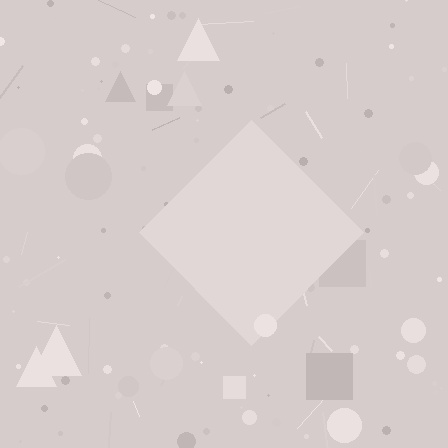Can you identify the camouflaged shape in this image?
The camouflaged shape is a diamond.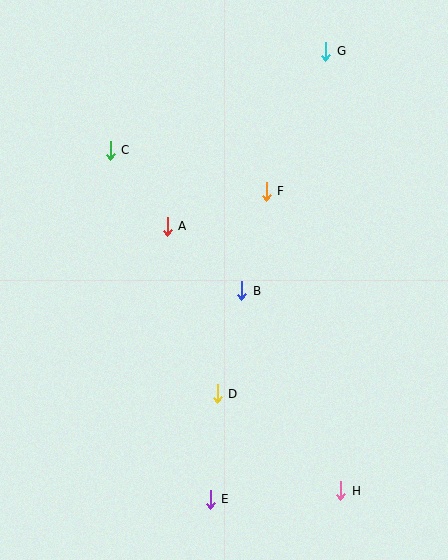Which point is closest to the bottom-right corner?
Point H is closest to the bottom-right corner.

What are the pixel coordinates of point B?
Point B is at (242, 291).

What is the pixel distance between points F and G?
The distance between F and G is 152 pixels.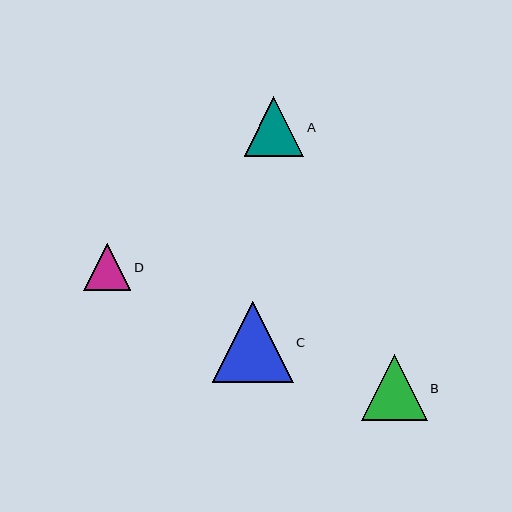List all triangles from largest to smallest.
From largest to smallest: C, B, A, D.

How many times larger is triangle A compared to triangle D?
Triangle A is approximately 1.3 times the size of triangle D.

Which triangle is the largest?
Triangle C is the largest with a size of approximately 81 pixels.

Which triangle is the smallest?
Triangle D is the smallest with a size of approximately 47 pixels.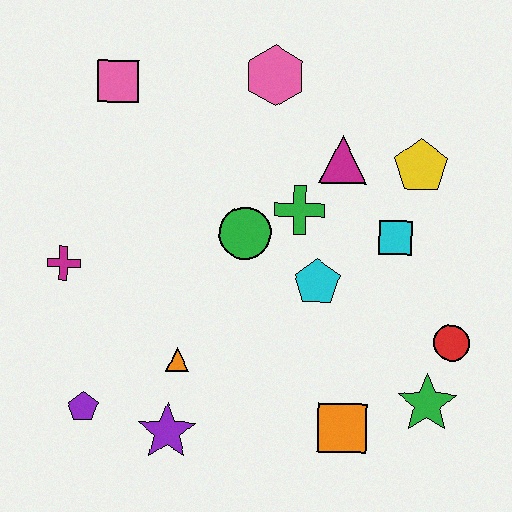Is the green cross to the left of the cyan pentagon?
Yes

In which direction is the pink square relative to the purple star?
The pink square is above the purple star.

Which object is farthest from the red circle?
The pink square is farthest from the red circle.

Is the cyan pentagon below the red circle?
No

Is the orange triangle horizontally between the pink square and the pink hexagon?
Yes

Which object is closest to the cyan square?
The yellow pentagon is closest to the cyan square.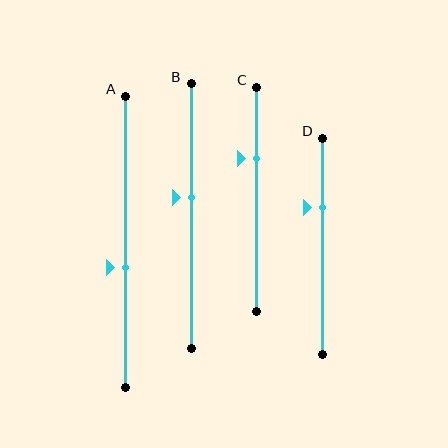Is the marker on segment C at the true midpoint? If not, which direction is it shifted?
No, the marker on segment C is shifted upward by about 18% of the segment length.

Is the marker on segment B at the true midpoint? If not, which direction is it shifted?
No, the marker on segment B is shifted upward by about 7% of the segment length.